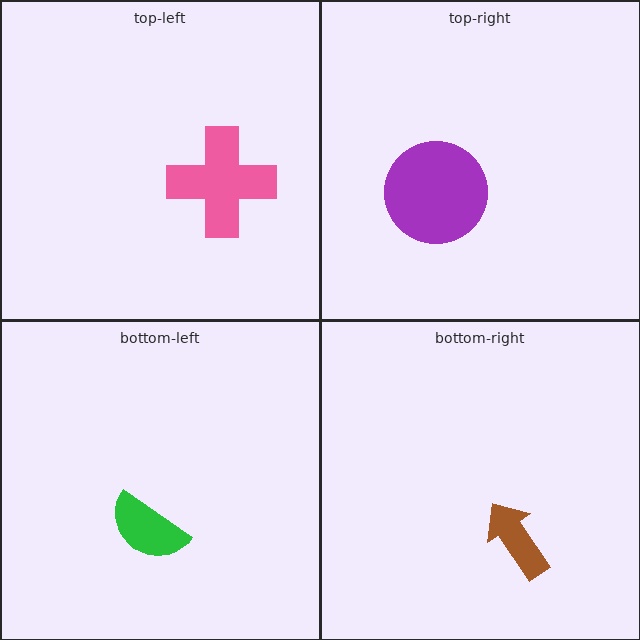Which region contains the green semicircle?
The bottom-left region.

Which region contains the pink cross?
The top-left region.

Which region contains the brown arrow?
The bottom-right region.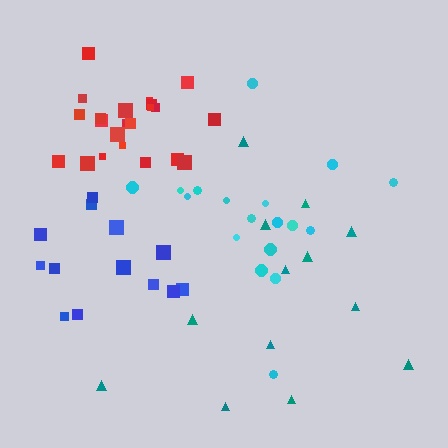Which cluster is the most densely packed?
Red.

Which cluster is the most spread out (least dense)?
Teal.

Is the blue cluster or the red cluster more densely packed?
Red.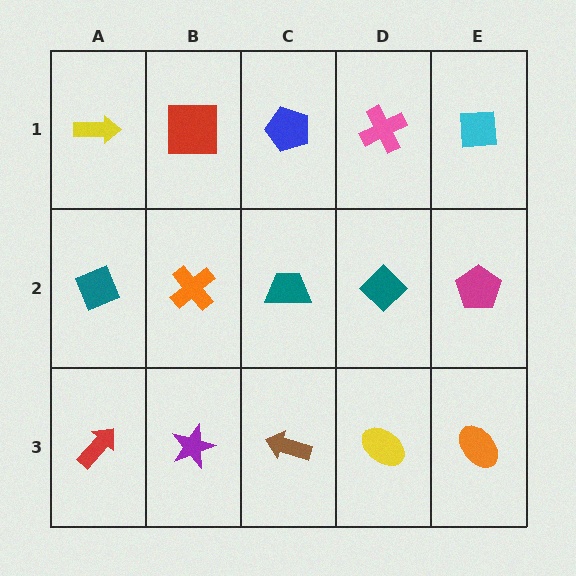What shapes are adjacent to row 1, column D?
A teal diamond (row 2, column D), a blue pentagon (row 1, column C), a cyan square (row 1, column E).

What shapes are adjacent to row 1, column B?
An orange cross (row 2, column B), a yellow arrow (row 1, column A), a blue pentagon (row 1, column C).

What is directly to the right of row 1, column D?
A cyan square.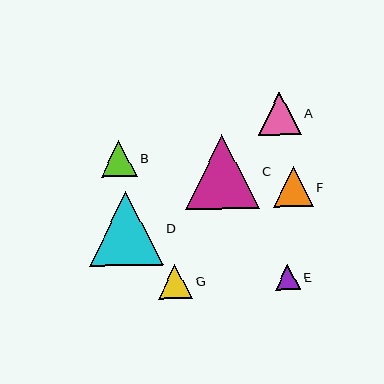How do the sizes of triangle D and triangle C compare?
Triangle D and triangle C are approximately the same size.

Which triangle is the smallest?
Triangle E is the smallest with a size of approximately 25 pixels.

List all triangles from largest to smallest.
From largest to smallest: D, C, A, F, B, G, E.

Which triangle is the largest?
Triangle D is the largest with a size of approximately 74 pixels.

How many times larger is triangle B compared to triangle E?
Triangle B is approximately 1.5 times the size of triangle E.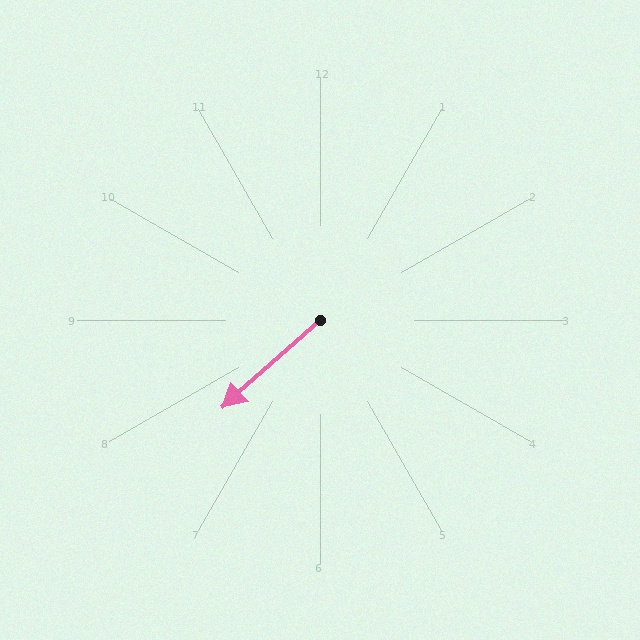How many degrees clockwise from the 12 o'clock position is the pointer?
Approximately 228 degrees.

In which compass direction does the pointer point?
Southwest.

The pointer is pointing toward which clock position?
Roughly 8 o'clock.